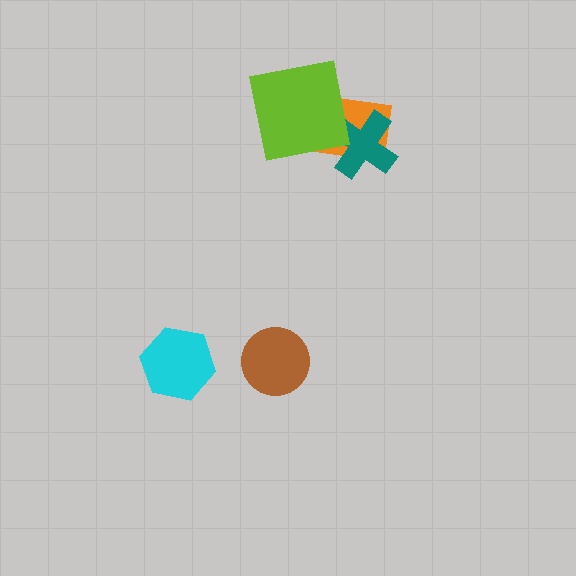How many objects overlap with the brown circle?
0 objects overlap with the brown circle.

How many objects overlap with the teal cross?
1 object overlaps with the teal cross.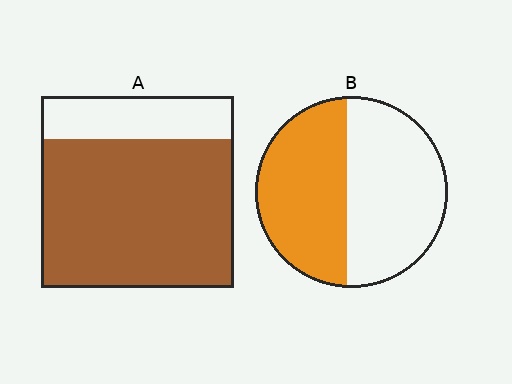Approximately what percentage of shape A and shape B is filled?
A is approximately 80% and B is approximately 45%.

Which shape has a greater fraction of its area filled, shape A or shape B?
Shape A.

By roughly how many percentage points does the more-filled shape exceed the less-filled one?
By roughly 30 percentage points (A over B).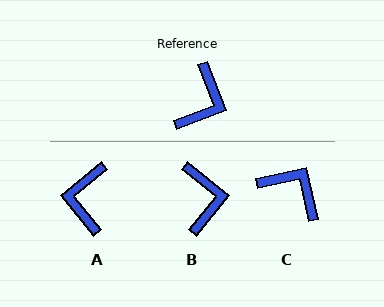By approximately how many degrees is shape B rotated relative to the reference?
Approximately 30 degrees counter-clockwise.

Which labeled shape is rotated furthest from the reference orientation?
A, about 162 degrees away.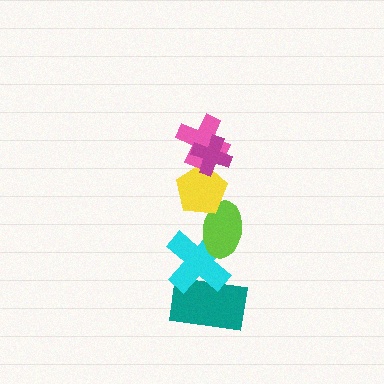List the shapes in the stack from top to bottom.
From top to bottom: the magenta cross, the pink cross, the yellow pentagon, the lime ellipse, the cyan cross, the teal rectangle.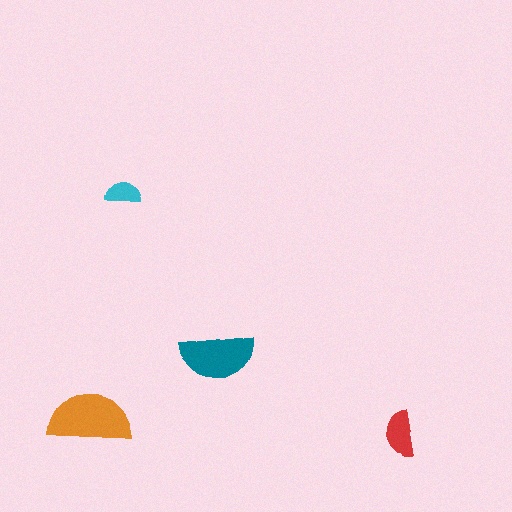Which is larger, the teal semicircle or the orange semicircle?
The orange one.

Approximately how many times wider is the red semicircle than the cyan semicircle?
About 1.5 times wider.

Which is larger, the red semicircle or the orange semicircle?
The orange one.